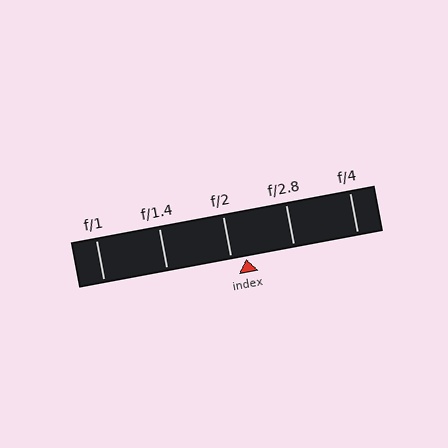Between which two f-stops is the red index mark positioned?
The index mark is between f/2 and f/2.8.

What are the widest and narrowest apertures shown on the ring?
The widest aperture shown is f/1 and the narrowest is f/4.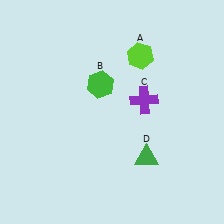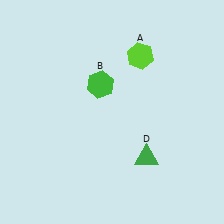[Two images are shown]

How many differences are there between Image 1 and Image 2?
There is 1 difference between the two images.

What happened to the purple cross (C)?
The purple cross (C) was removed in Image 2. It was in the top-right area of Image 1.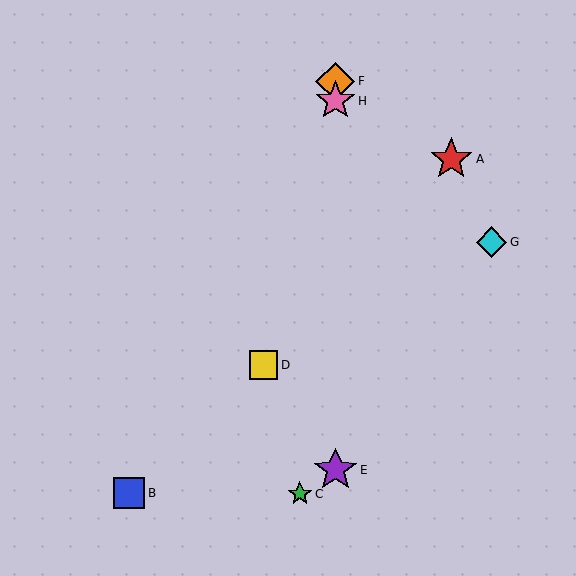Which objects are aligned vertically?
Objects E, F, H are aligned vertically.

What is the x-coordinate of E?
Object E is at x≈335.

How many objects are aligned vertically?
3 objects (E, F, H) are aligned vertically.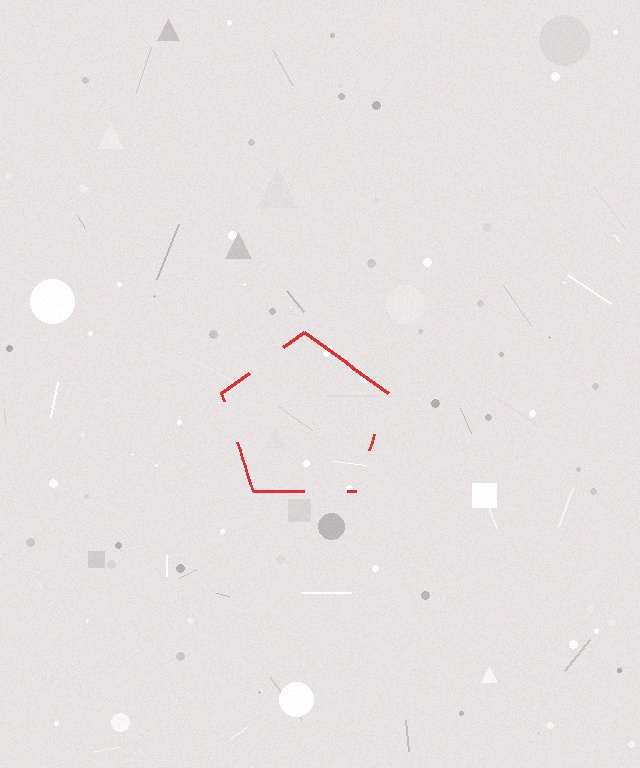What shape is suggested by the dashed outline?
The dashed outline suggests a pentagon.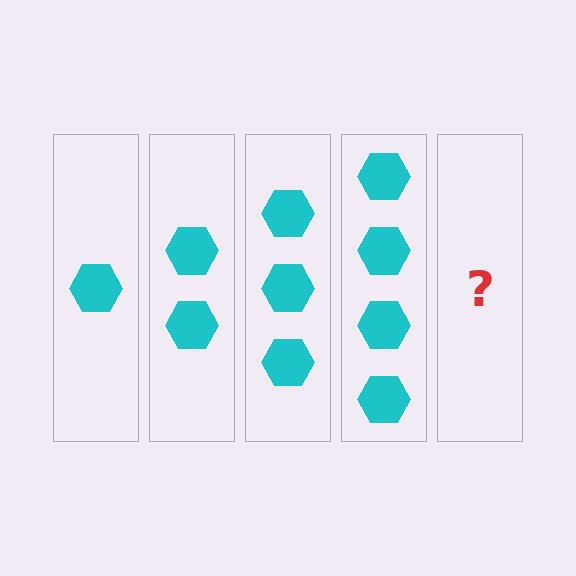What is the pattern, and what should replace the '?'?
The pattern is that each step adds one more hexagon. The '?' should be 5 hexagons.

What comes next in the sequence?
The next element should be 5 hexagons.